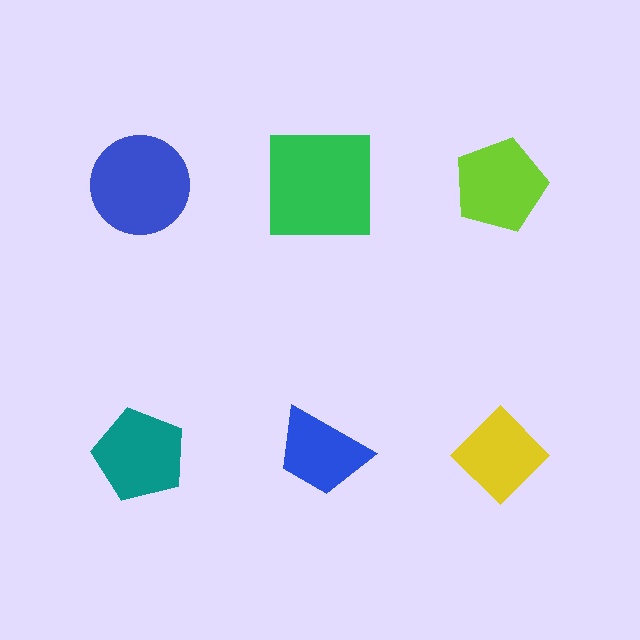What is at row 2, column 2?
A blue trapezoid.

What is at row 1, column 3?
A lime pentagon.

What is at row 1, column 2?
A green square.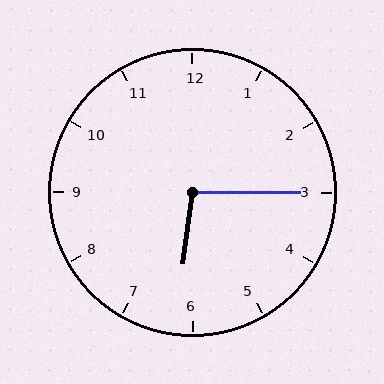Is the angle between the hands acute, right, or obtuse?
It is obtuse.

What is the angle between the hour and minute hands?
Approximately 98 degrees.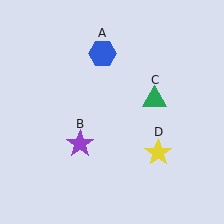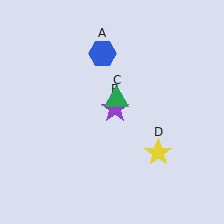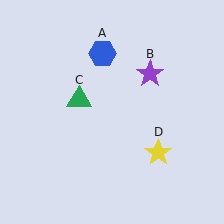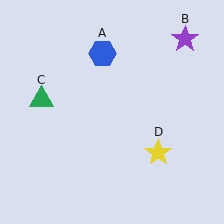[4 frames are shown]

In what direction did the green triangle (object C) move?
The green triangle (object C) moved left.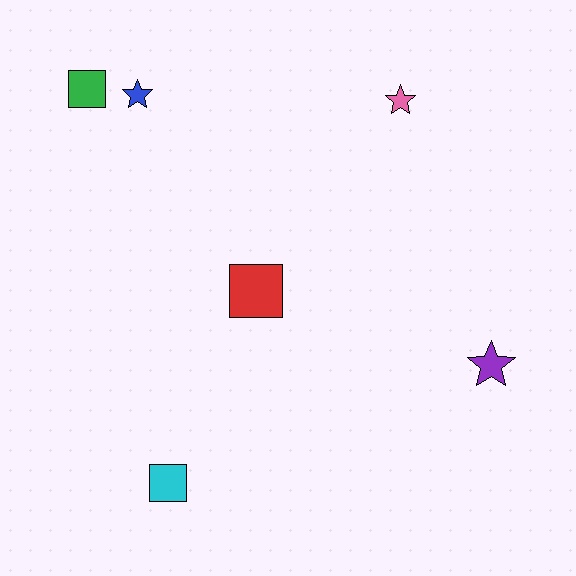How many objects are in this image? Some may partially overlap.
There are 6 objects.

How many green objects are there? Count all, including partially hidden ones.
There is 1 green object.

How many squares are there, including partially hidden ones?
There are 3 squares.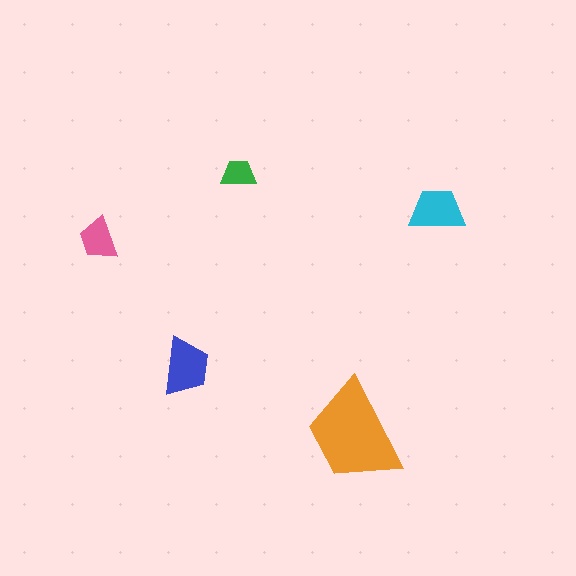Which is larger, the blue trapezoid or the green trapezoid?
The blue one.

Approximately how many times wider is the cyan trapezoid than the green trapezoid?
About 1.5 times wider.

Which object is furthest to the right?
The cyan trapezoid is rightmost.